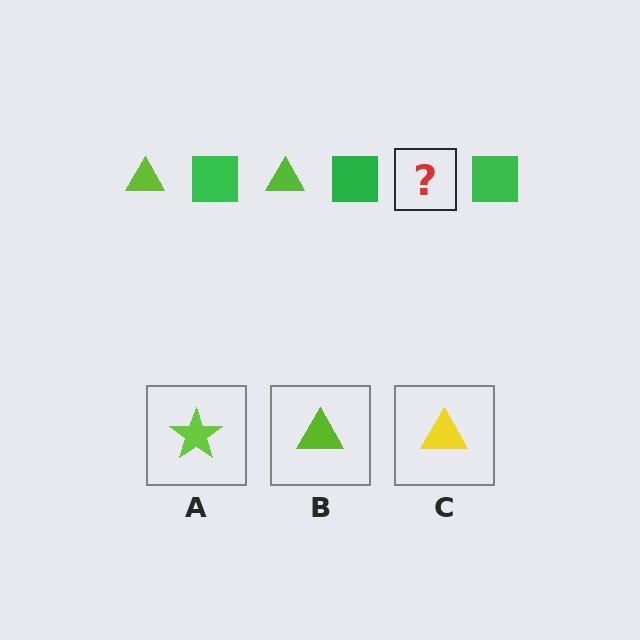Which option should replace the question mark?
Option B.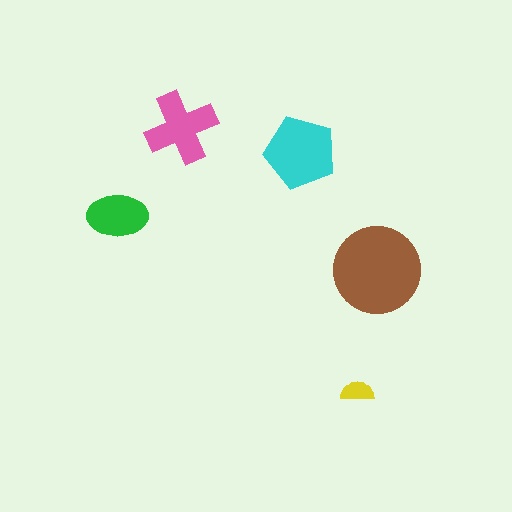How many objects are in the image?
There are 5 objects in the image.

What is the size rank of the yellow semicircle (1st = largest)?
5th.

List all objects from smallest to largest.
The yellow semicircle, the green ellipse, the pink cross, the cyan pentagon, the brown circle.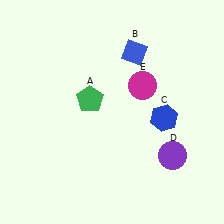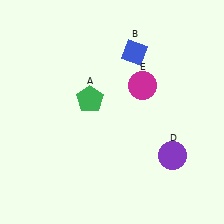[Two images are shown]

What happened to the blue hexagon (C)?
The blue hexagon (C) was removed in Image 2. It was in the bottom-right area of Image 1.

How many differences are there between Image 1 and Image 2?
There is 1 difference between the two images.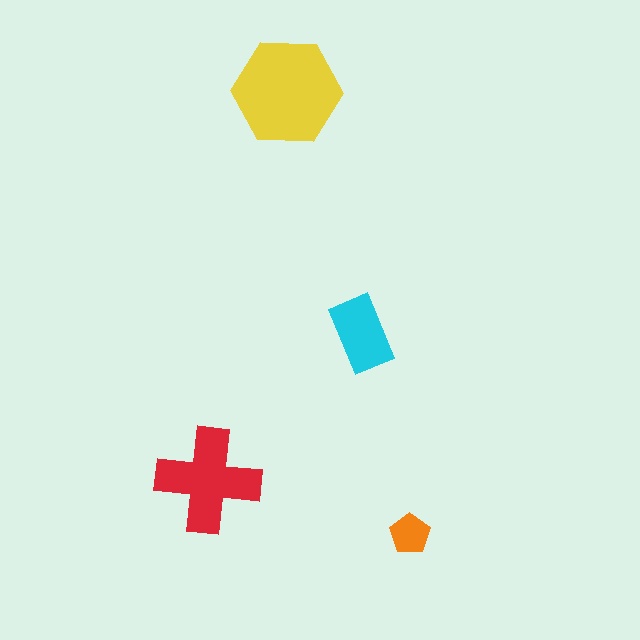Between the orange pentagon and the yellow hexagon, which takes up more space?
The yellow hexagon.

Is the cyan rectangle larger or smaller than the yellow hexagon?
Smaller.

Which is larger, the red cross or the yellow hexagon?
The yellow hexagon.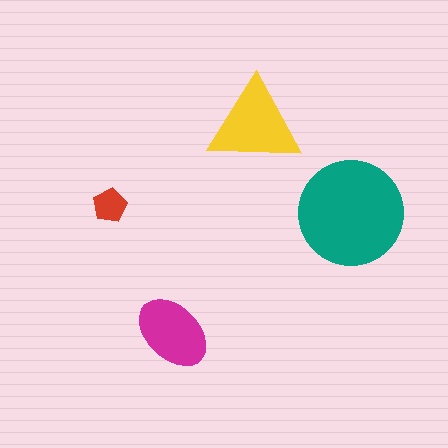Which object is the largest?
The teal circle.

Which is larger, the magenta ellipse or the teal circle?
The teal circle.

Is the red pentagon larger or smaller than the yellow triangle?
Smaller.